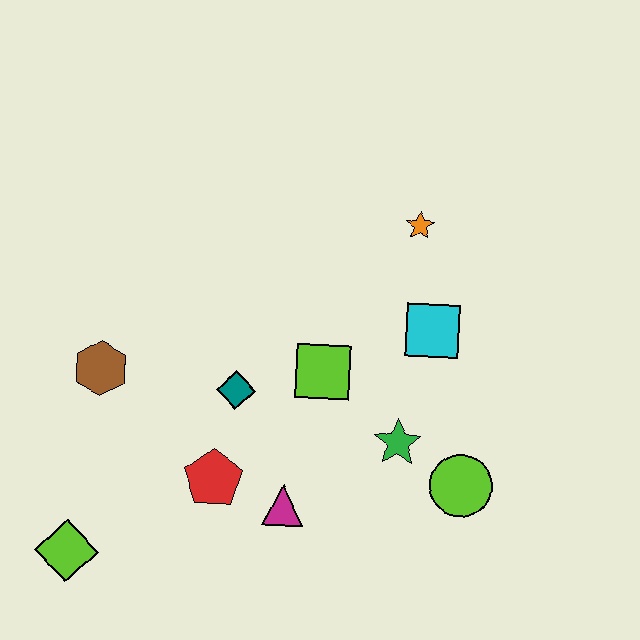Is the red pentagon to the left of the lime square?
Yes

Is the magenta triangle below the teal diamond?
Yes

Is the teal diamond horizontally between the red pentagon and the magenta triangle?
Yes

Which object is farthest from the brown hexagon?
The lime circle is farthest from the brown hexagon.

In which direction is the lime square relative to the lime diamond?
The lime square is to the right of the lime diamond.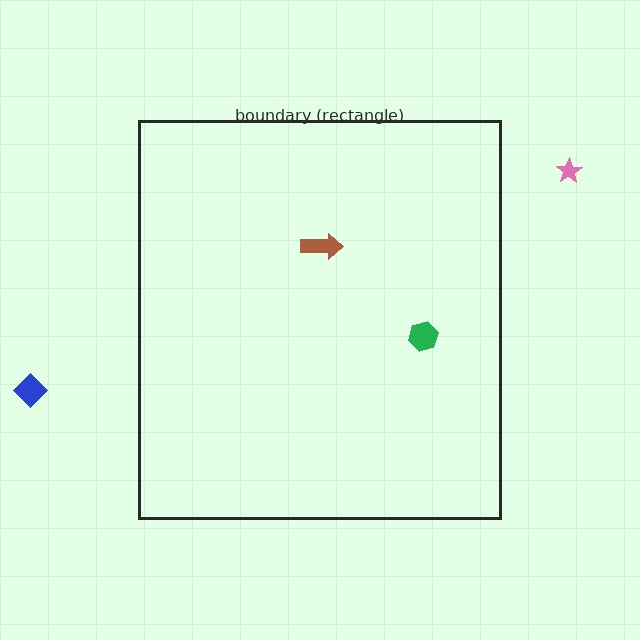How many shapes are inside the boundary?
2 inside, 2 outside.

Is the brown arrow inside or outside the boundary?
Inside.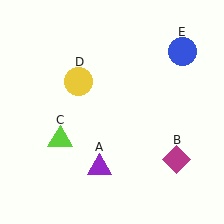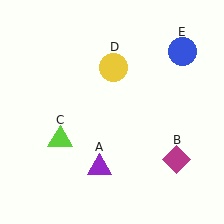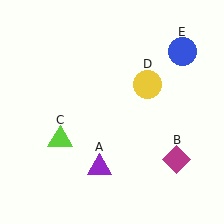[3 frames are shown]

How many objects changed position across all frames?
1 object changed position: yellow circle (object D).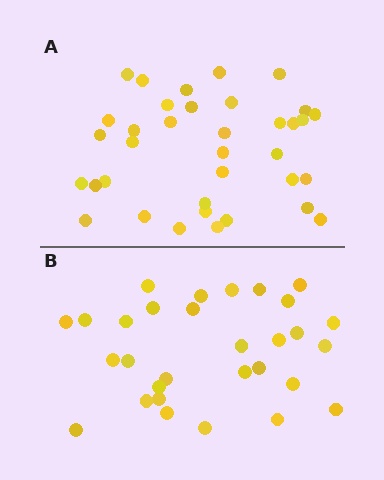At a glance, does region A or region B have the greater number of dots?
Region A (the top region) has more dots.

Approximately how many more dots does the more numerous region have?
Region A has about 6 more dots than region B.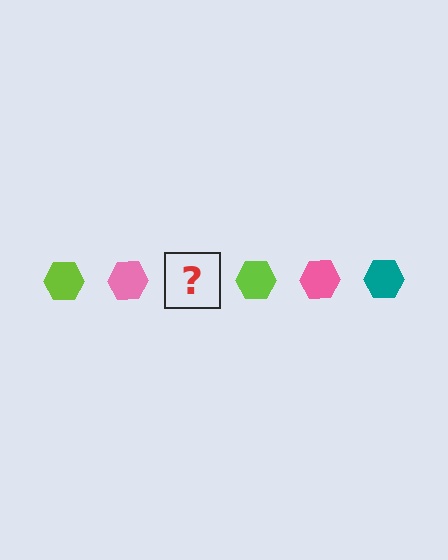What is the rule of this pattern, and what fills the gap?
The rule is that the pattern cycles through lime, pink, teal hexagons. The gap should be filled with a teal hexagon.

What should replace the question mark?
The question mark should be replaced with a teal hexagon.